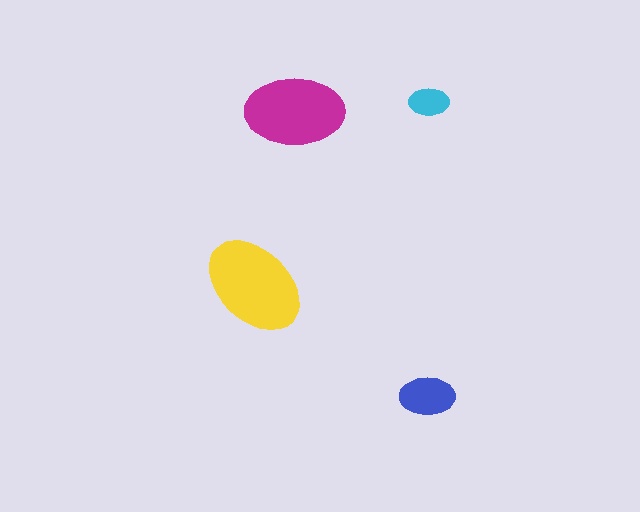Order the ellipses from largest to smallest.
the yellow one, the magenta one, the blue one, the cyan one.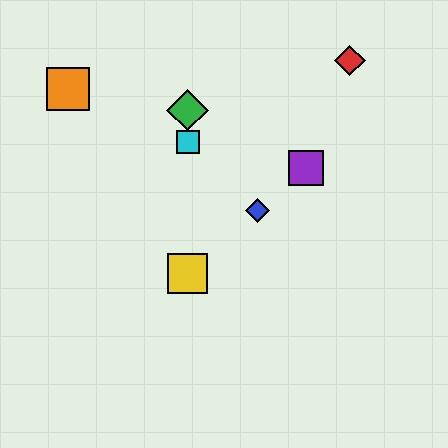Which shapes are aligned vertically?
The green diamond, the yellow square, the cyan square are aligned vertically.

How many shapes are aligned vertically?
3 shapes (the green diamond, the yellow square, the cyan square) are aligned vertically.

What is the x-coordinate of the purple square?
The purple square is at x≈306.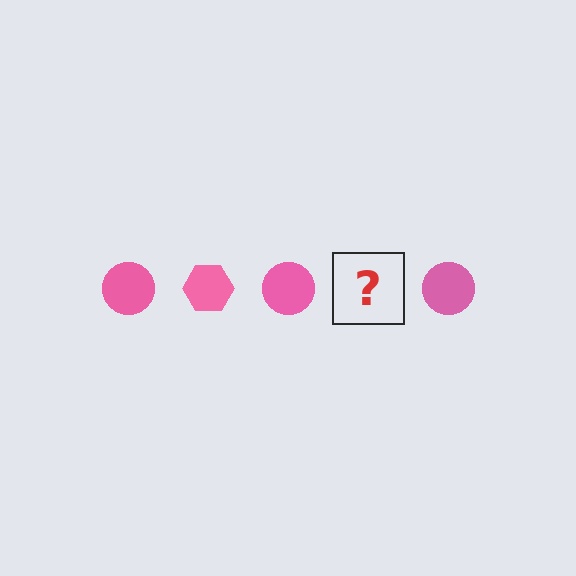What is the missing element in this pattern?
The missing element is a pink hexagon.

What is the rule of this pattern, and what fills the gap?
The rule is that the pattern cycles through circle, hexagon shapes in pink. The gap should be filled with a pink hexagon.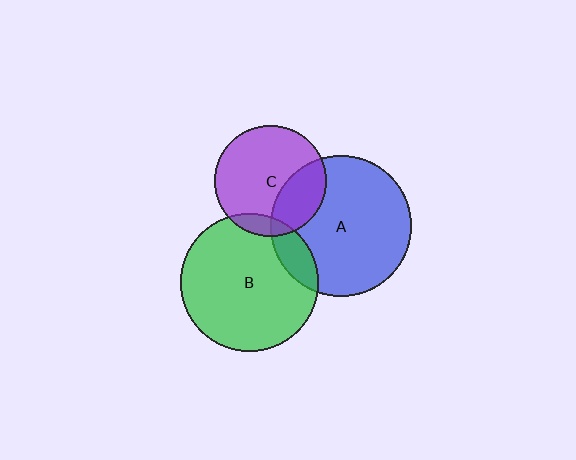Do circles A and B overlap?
Yes.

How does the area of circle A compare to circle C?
Approximately 1.6 times.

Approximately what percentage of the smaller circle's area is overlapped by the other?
Approximately 15%.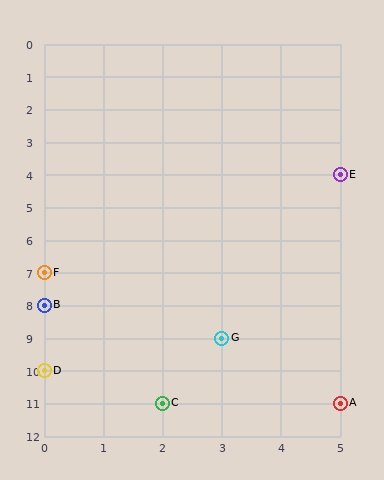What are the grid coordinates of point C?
Point C is at grid coordinates (2, 11).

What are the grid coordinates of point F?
Point F is at grid coordinates (0, 7).